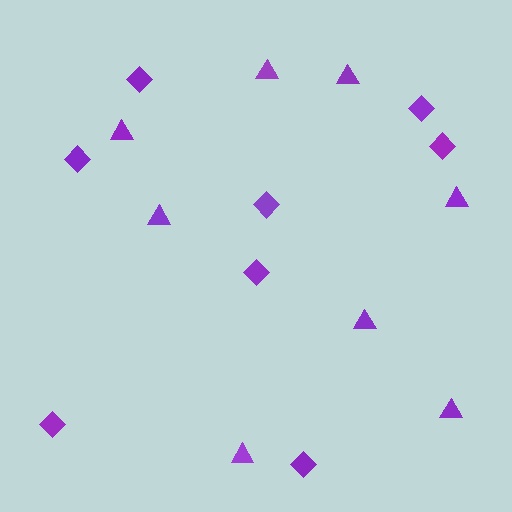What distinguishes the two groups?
There are 2 groups: one group of triangles (8) and one group of diamonds (8).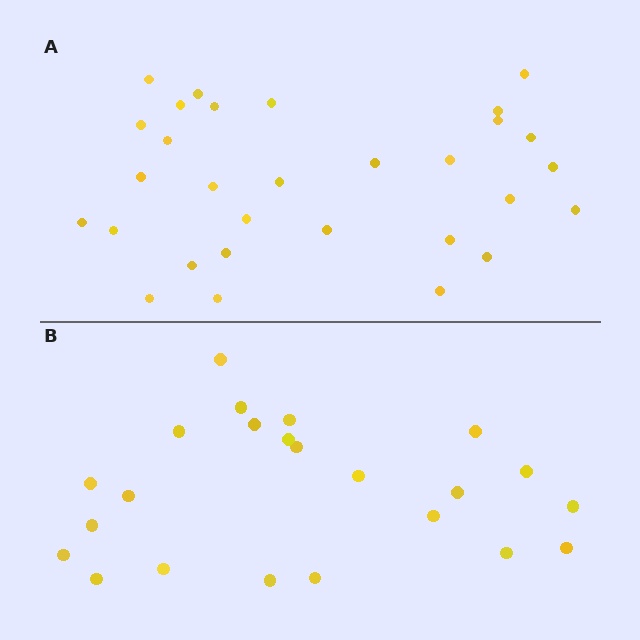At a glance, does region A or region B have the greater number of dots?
Region A (the top region) has more dots.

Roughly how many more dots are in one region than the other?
Region A has roughly 8 or so more dots than region B.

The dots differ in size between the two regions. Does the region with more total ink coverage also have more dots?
No. Region B has more total ink coverage because its dots are larger, but region A actually contains more individual dots. Total area can be misleading — the number of items is what matters here.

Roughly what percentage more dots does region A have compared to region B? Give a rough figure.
About 30% more.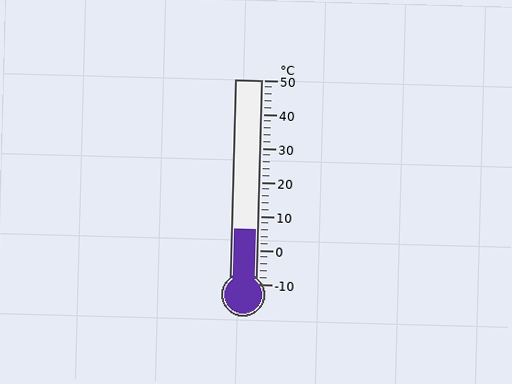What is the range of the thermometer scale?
The thermometer scale ranges from -10°C to 50°C.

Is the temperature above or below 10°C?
The temperature is below 10°C.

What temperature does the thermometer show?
The thermometer shows approximately 6°C.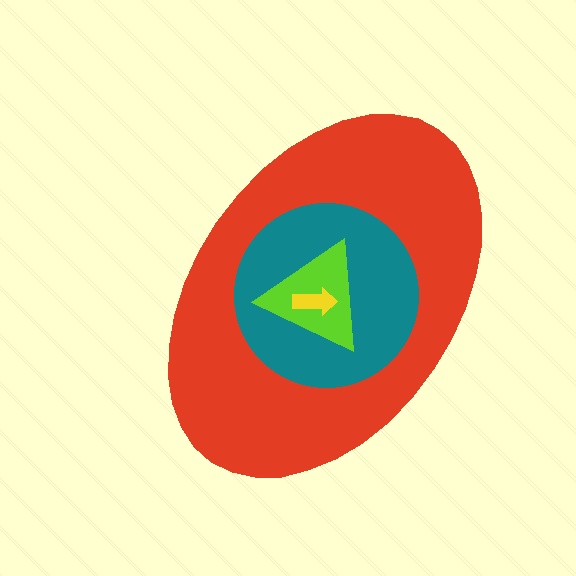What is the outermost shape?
The red ellipse.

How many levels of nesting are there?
4.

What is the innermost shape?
The yellow arrow.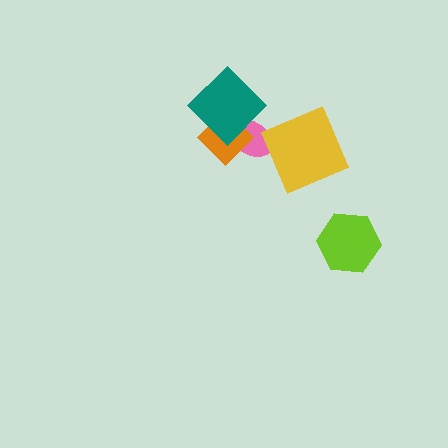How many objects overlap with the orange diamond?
2 objects overlap with the orange diamond.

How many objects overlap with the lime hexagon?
0 objects overlap with the lime hexagon.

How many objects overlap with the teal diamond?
2 objects overlap with the teal diamond.